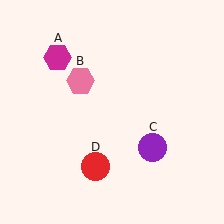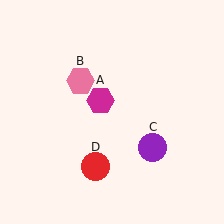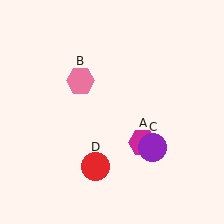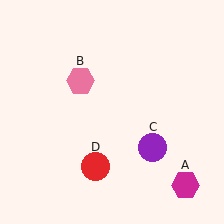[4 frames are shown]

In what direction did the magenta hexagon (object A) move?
The magenta hexagon (object A) moved down and to the right.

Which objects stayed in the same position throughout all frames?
Pink hexagon (object B) and purple circle (object C) and red circle (object D) remained stationary.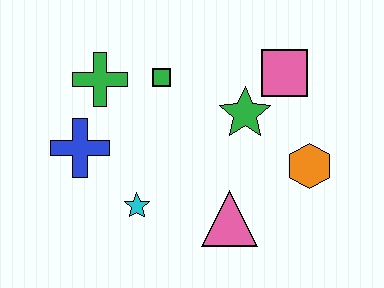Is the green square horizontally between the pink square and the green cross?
Yes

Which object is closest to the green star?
The pink square is closest to the green star.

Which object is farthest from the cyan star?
The pink square is farthest from the cyan star.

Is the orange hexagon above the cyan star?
Yes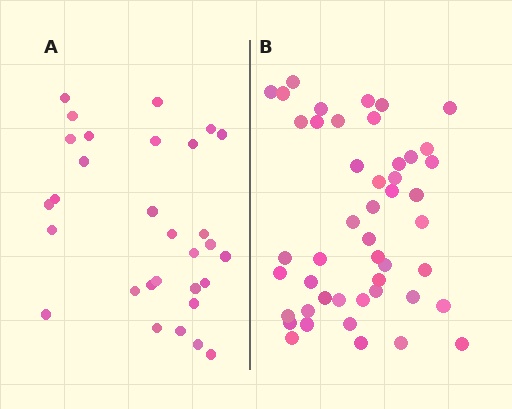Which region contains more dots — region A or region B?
Region B (the right region) has more dots.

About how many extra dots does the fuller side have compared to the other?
Region B has approximately 15 more dots than region A.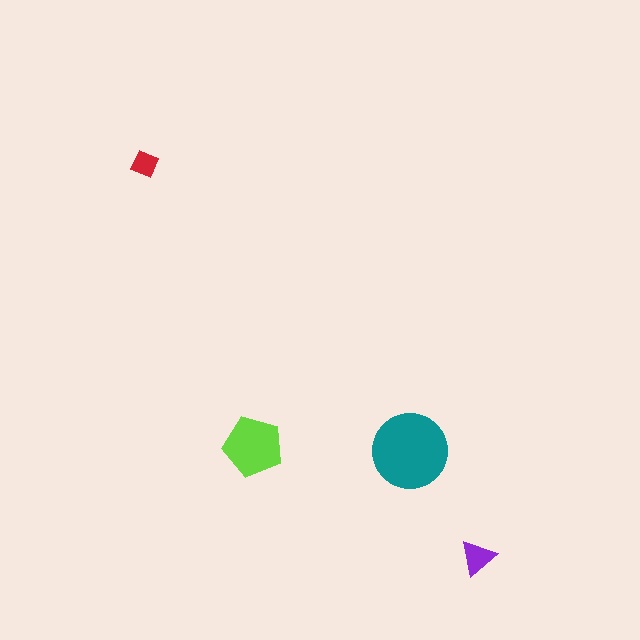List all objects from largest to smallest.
The teal circle, the lime pentagon, the purple triangle, the red diamond.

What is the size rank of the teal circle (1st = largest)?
1st.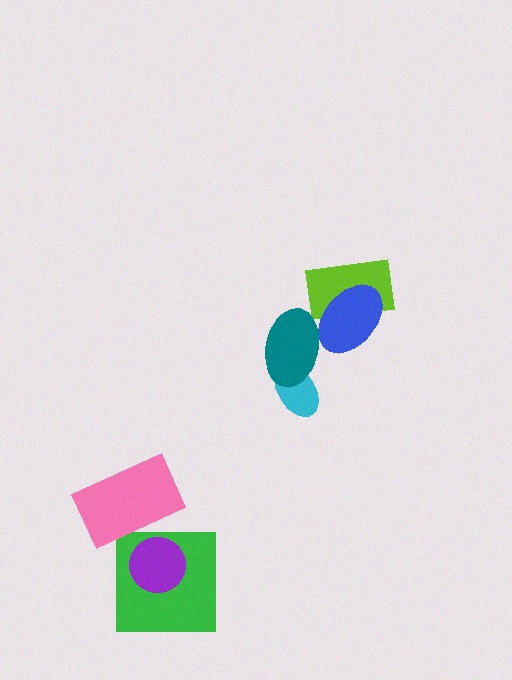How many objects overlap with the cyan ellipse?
1 object overlaps with the cyan ellipse.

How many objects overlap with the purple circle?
1 object overlaps with the purple circle.